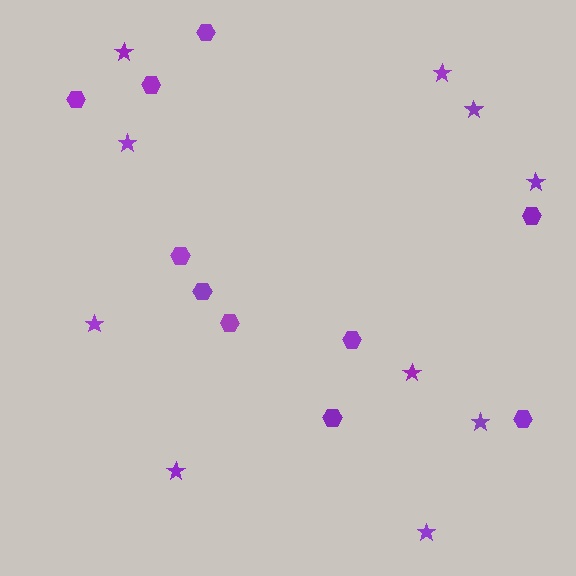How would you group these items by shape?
There are 2 groups: one group of stars (10) and one group of hexagons (10).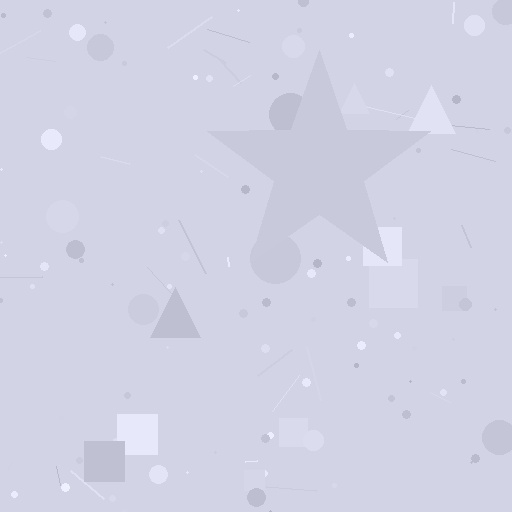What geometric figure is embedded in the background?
A star is embedded in the background.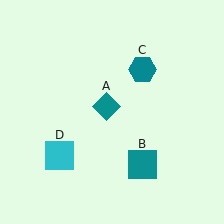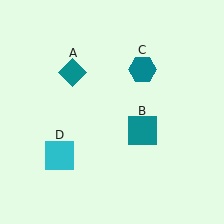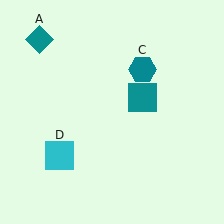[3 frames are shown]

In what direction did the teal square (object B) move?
The teal square (object B) moved up.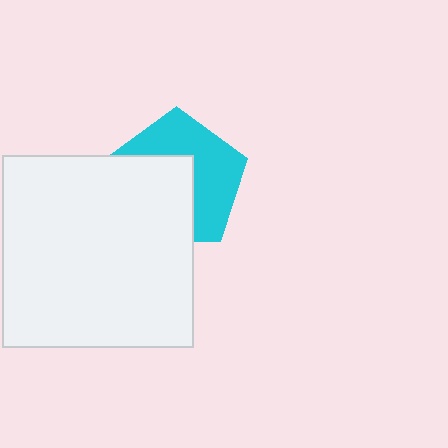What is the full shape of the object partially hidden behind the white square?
The partially hidden object is a cyan pentagon.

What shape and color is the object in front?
The object in front is a white square.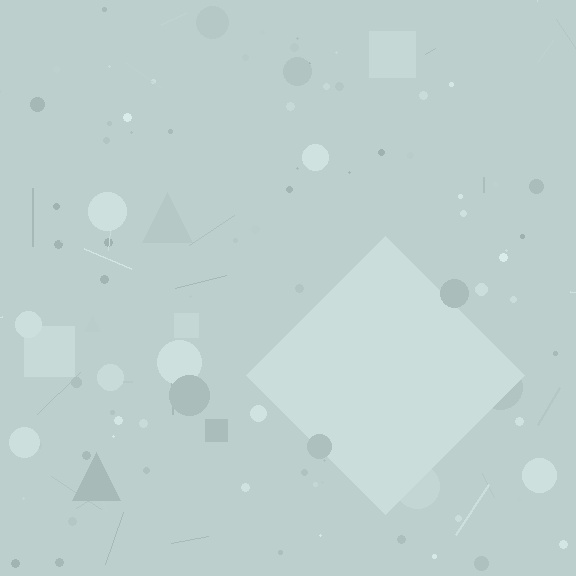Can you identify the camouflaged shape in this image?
The camouflaged shape is a diamond.